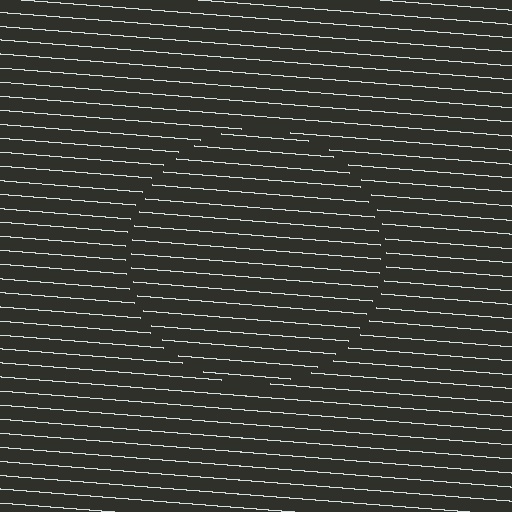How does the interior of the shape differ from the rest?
The interior of the shape contains the same grating, shifted by half a period — the contour is defined by the phase discontinuity where line-ends from the inner and outer gratings abut.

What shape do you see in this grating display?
An illusory circle. The interior of the shape contains the same grating, shifted by half a period — the contour is defined by the phase discontinuity where line-ends from the inner and outer gratings abut.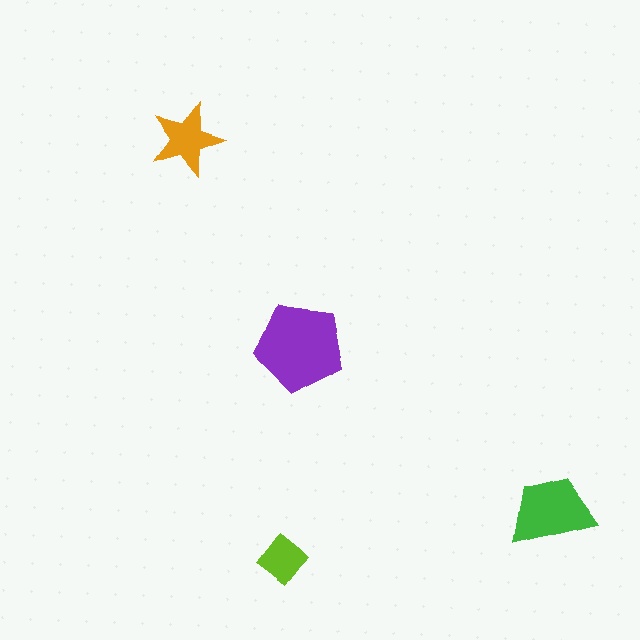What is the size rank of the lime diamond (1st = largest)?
4th.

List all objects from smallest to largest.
The lime diamond, the orange star, the green trapezoid, the purple pentagon.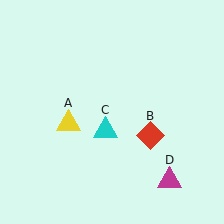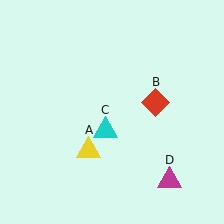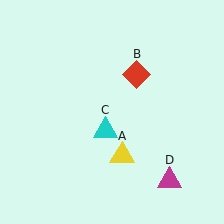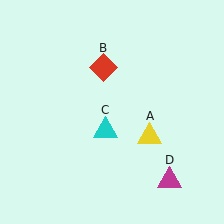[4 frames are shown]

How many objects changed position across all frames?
2 objects changed position: yellow triangle (object A), red diamond (object B).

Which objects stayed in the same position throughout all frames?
Cyan triangle (object C) and magenta triangle (object D) remained stationary.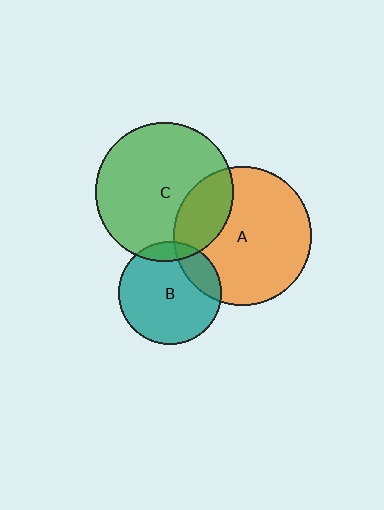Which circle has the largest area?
Circle A (orange).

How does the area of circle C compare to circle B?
Approximately 1.8 times.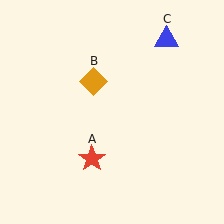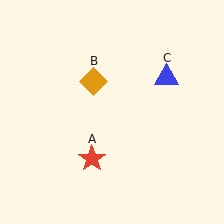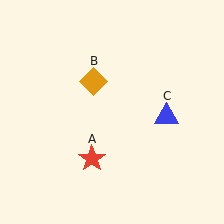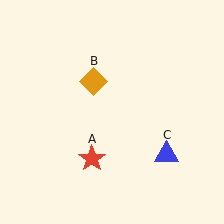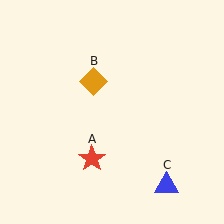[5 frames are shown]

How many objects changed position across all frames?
1 object changed position: blue triangle (object C).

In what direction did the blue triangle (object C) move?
The blue triangle (object C) moved down.